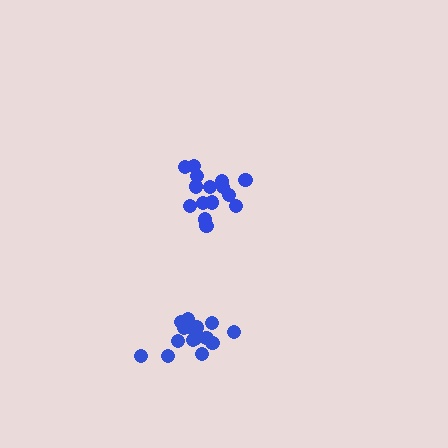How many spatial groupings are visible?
There are 2 spatial groupings.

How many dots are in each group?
Group 1: 15 dots, Group 2: 16 dots (31 total).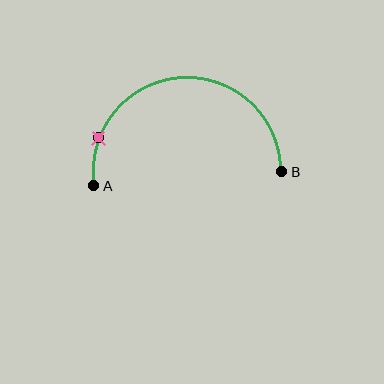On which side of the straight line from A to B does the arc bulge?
The arc bulges above the straight line connecting A and B.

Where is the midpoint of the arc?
The arc midpoint is the point on the curve farthest from the straight line joining A and B. It sits above that line.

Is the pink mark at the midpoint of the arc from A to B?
No. The pink mark lies on the arc but is closer to endpoint A. The arc midpoint would be at the point on the curve equidistant along the arc from both A and B.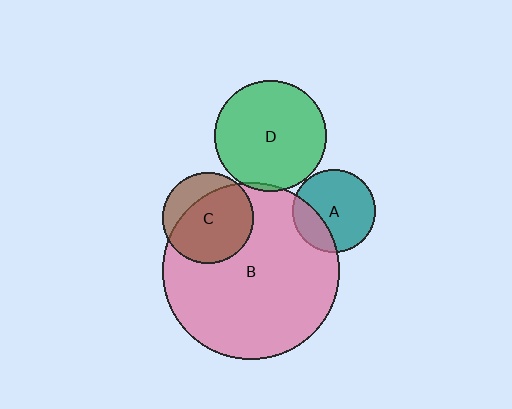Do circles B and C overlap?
Yes.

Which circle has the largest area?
Circle B (pink).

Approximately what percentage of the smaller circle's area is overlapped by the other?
Approximately 70%.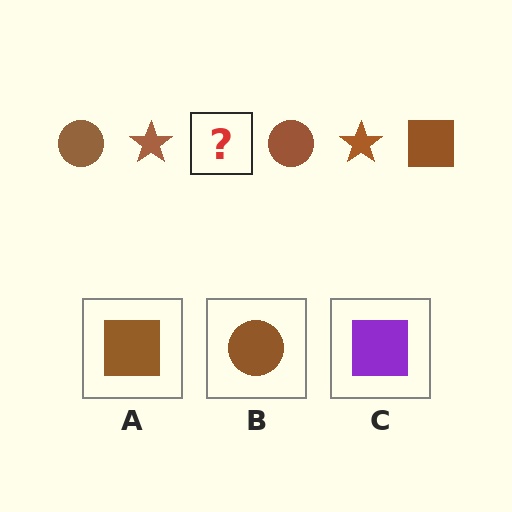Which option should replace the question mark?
Option A.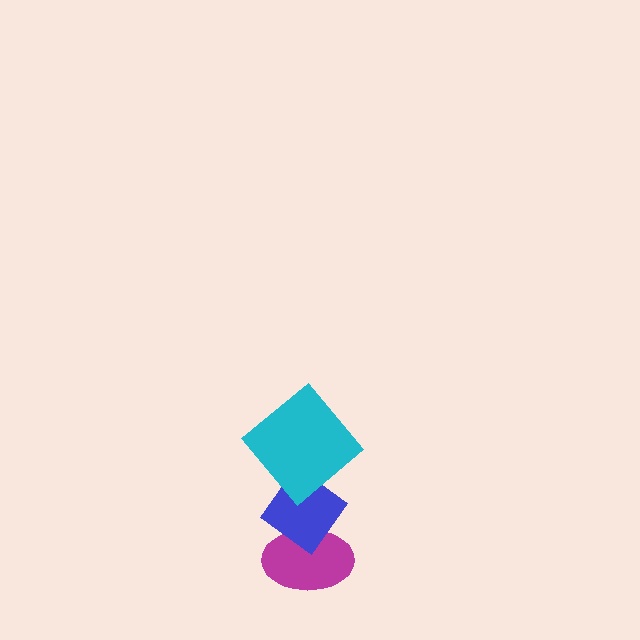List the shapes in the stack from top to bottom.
From top to bottom: the cyan diamond, the blue diamond, the magenta ellipse.